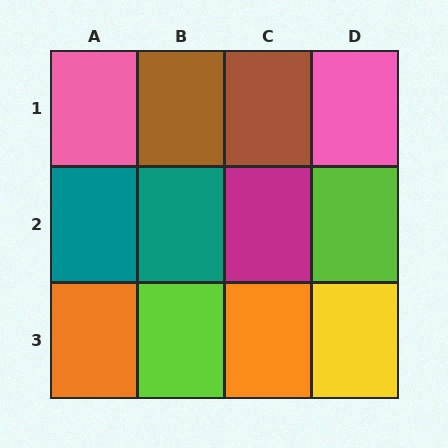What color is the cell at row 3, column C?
Orange.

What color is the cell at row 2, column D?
Lime.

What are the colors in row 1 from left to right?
Pink, brown, brown, pink.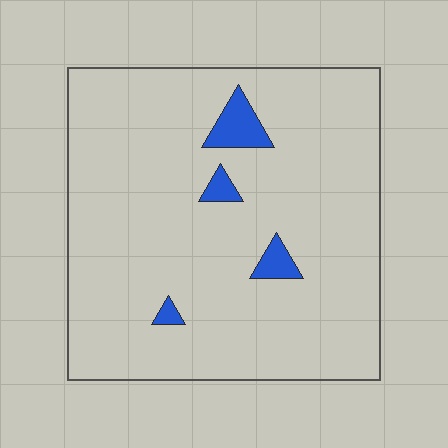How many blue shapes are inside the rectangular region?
4.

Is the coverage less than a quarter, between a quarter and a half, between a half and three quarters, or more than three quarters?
Less than a quarter.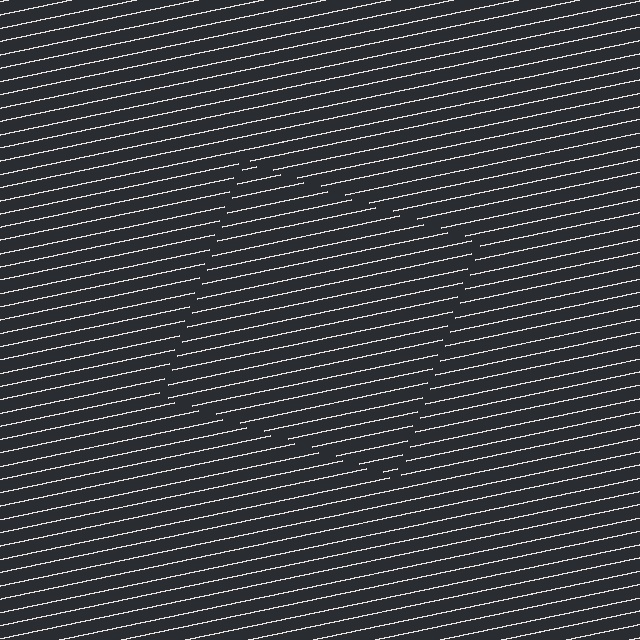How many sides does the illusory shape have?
4 sides — the line-ends trace a square.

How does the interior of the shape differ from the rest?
The interior of the shape contains the same grating, shifted by half a period — the contour is defined by the phase discontinuity where line-ends from the inner and outer gratings abut.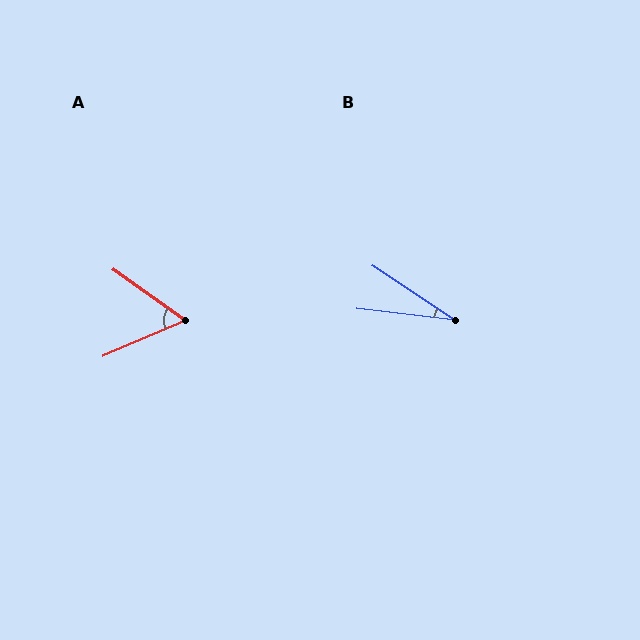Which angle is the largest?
A, at approximately 58 degrees.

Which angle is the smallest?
B, at approximately 27 degrees.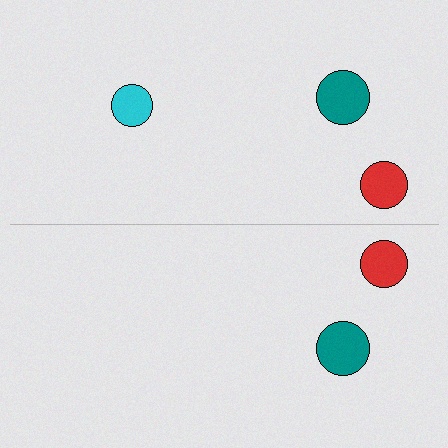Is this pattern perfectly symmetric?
No, the pattern is not perfectly symmetric. A cyan circle is missing from the bottom side.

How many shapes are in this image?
There are 5 shapes in this image.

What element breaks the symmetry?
A cyan circle is missing from the bottom side.